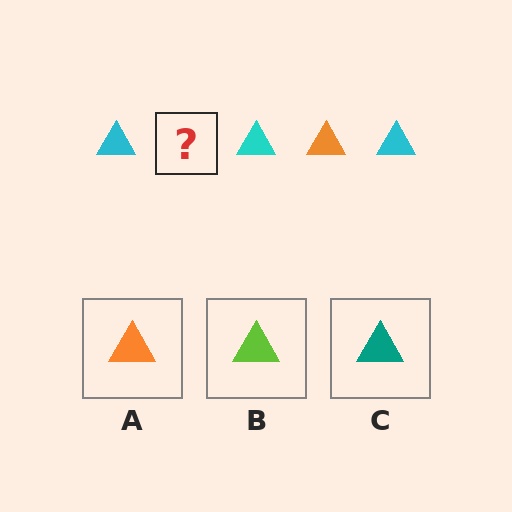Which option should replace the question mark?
Option A.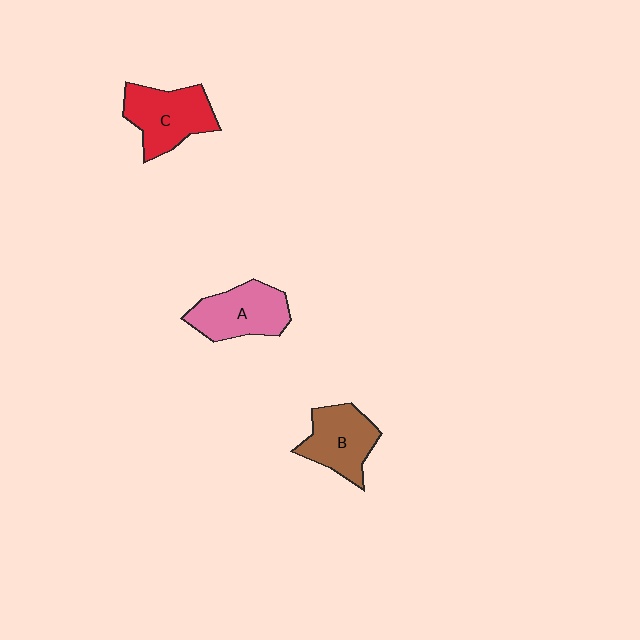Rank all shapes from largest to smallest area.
From largest to smallest: C (red), A (pink), B (brown).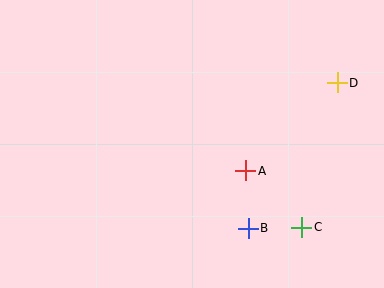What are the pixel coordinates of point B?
Point B is at (248, 228).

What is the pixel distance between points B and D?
The distance between B and D is 170 pixels.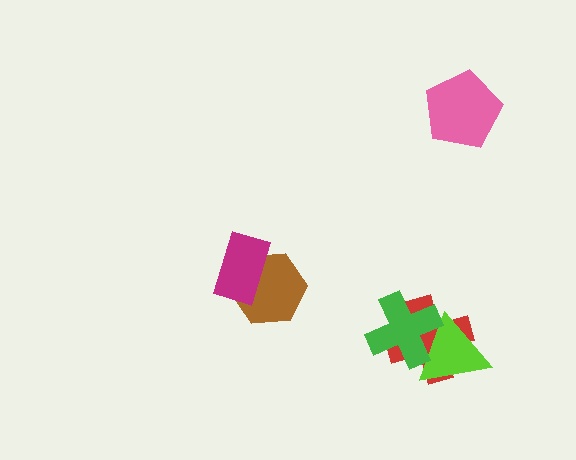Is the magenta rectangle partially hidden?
No, no other shape covers it.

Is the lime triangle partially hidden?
Yes, it is partially covered by another shape.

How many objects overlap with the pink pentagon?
0 objects overlap with the pink pentagon.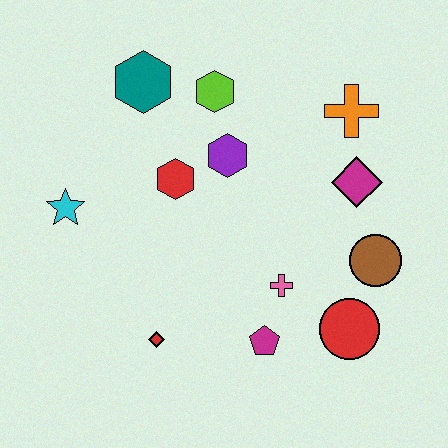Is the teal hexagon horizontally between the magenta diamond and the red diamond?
No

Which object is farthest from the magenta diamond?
The cyan star is farthest from the magenta diamond.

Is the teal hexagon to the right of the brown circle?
No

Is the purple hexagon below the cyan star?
No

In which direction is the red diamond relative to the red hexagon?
The red diamond is below the red hexagon.